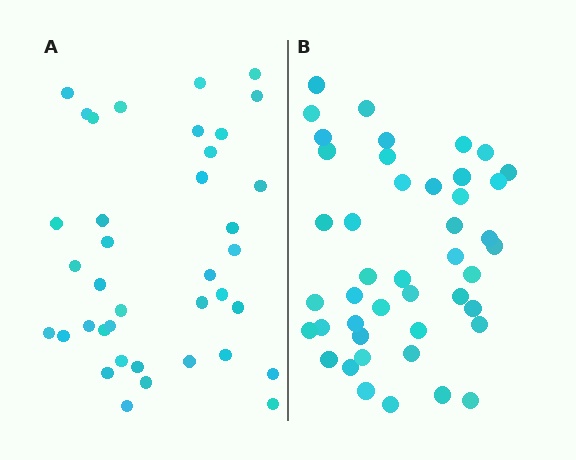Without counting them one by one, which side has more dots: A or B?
Region B (the right region) has more dots.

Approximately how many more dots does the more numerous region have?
Region B has about 6 more dots than region A.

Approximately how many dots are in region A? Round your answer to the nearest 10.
About 40 dots. (The exact count is 38, which rounds to 40.)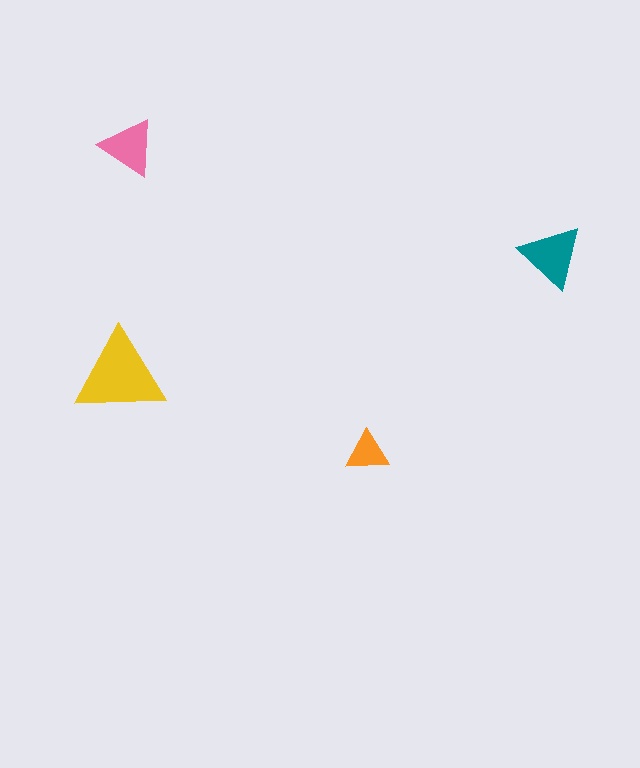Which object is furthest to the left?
The yellow triangle is leftmost.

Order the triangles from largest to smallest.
the yellow one, the teal one, the pink one, the orange one.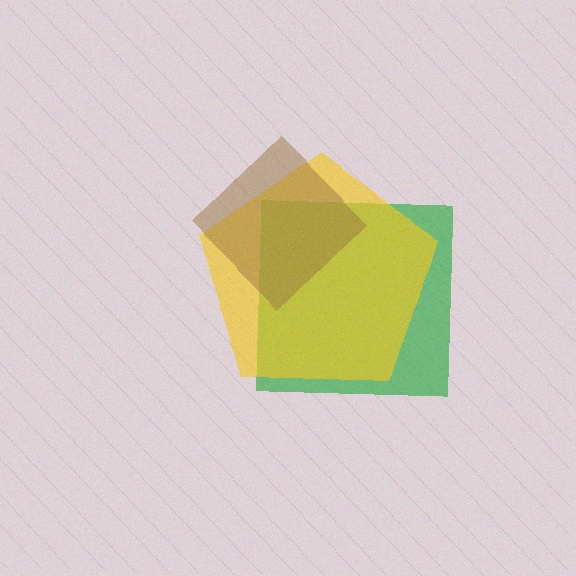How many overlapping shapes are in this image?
There are 3 overlapping shapes in the image.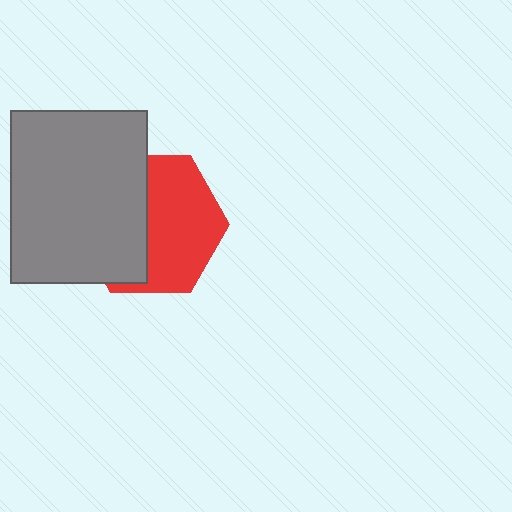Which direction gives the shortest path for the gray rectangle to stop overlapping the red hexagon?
Moving left gives the shortest separation.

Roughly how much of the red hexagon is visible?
About half of it is visible (roughly 55%).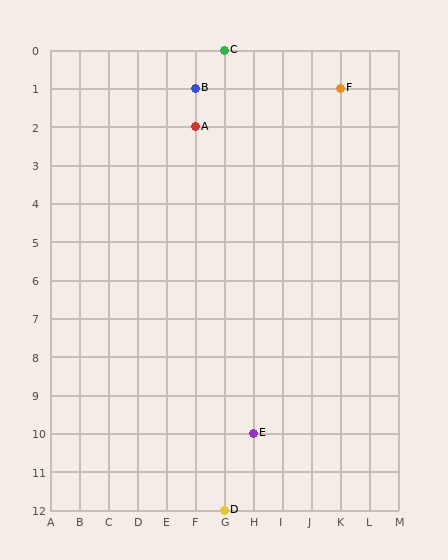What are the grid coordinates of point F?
Point F is at grid coordinates (K, 1).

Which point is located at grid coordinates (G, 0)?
Point C is at (G, 0).